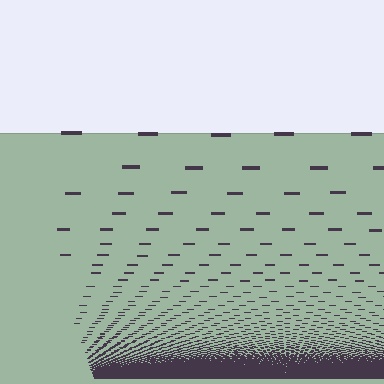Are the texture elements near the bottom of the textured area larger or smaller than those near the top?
Smaller. The gradient is inverted — elements near the bottom are smaller and denser.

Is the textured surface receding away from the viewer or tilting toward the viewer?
The surface appears to tilt toward the viewer. Texture elements get larger and sparser toward the top.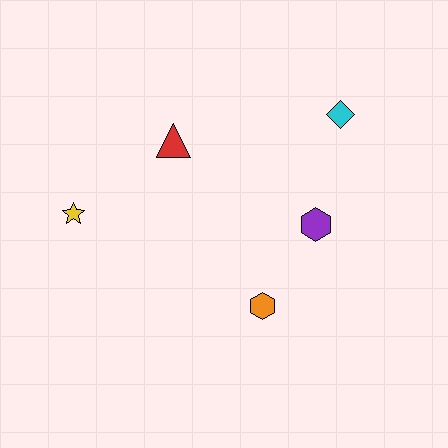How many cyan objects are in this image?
There is 1 cyan object.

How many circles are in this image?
There are no circles.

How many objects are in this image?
There are 5 objects.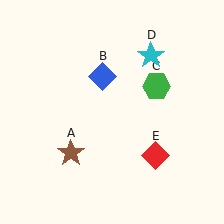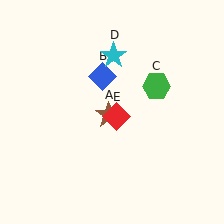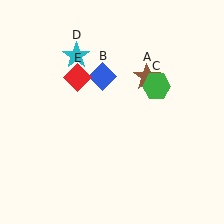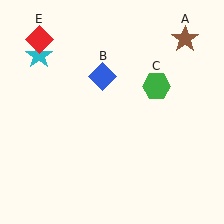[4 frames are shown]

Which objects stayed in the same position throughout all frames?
Blue diamond (object B) and green hexagon (object C) remained stationary.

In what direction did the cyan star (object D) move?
The cyan star (object D) moved left.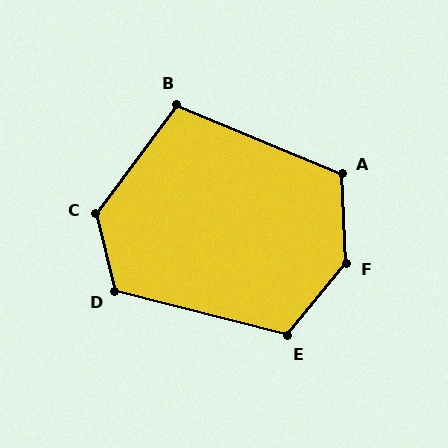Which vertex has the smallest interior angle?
B, at approximately 104 degrees.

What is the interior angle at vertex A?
Approximately 115 degrees (obtuse).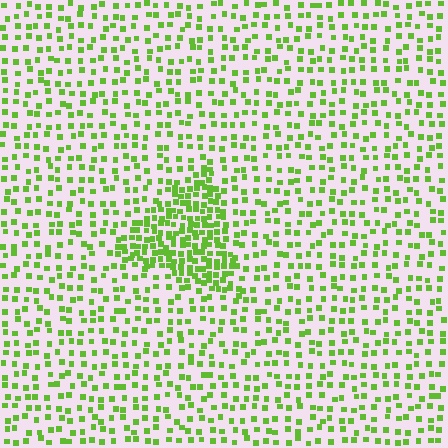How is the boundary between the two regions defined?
The boundary is defined by a change in element density (approximately 2.3x ratio). All elements are the same color, size, and shape.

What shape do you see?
I see a triangle.